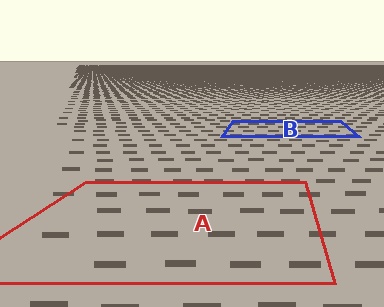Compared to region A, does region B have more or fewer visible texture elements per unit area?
Region B has more texture elements per unit area — they are packed more densely because it is farther away.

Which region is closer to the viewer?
Region A is closer. The texture elements there are larger and more spread out.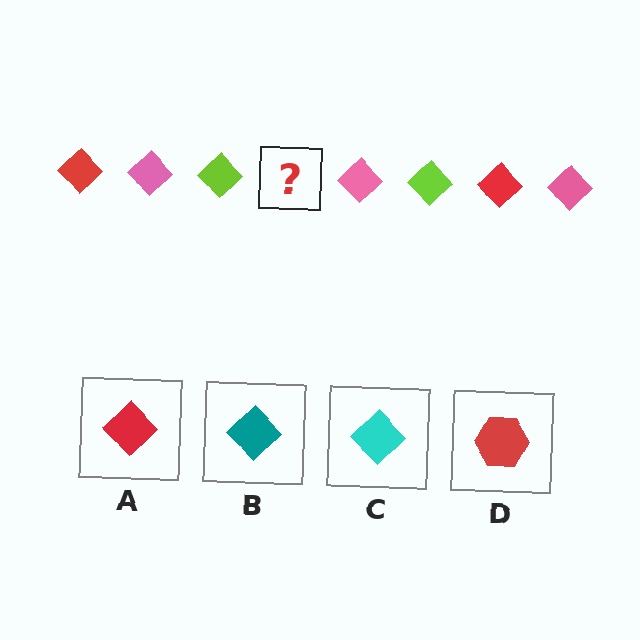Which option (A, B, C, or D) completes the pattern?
A.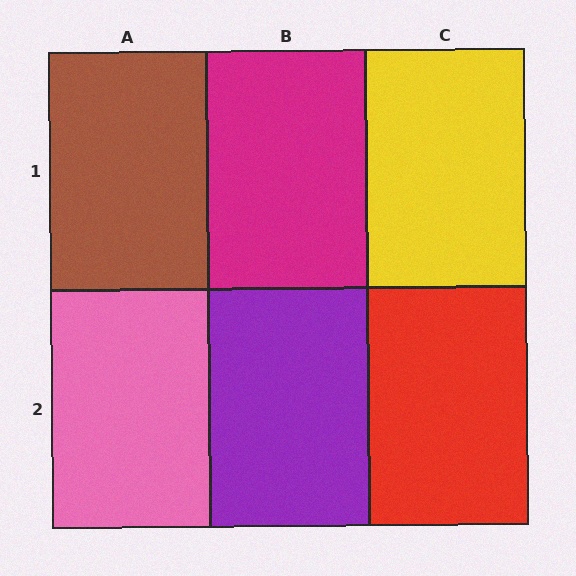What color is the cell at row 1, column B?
Magenta.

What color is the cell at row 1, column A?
Brown.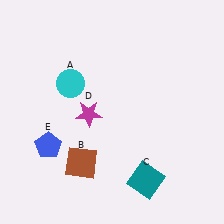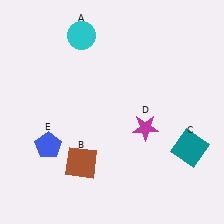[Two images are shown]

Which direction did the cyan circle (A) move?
The cyan circle (A) moved up.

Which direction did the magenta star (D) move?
The magenta star (D) moved right.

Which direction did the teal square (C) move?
The teal square (C) moved right.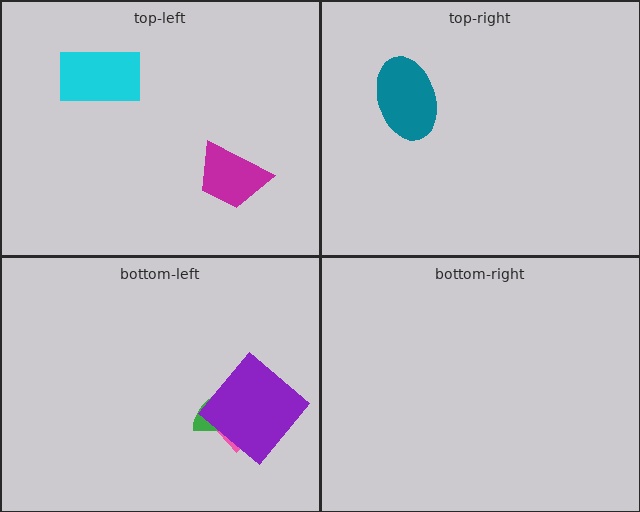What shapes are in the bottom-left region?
The pink diamond, the green semicircle, the purple diamond.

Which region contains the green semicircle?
The bottom-left region.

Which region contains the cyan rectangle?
The top-left region.